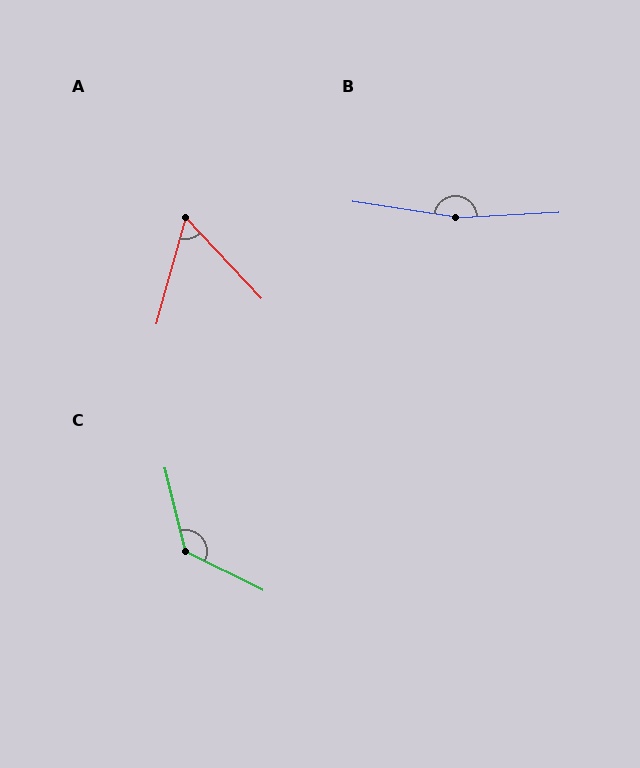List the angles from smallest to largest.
A (59°), C (130°), B (168°).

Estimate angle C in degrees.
Approximately 130 degrees.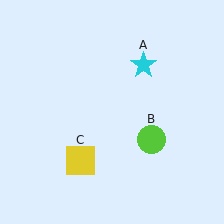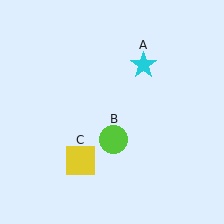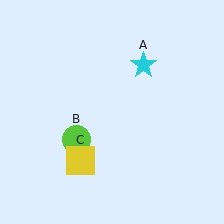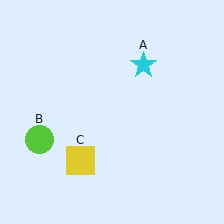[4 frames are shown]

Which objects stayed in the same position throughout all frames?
Cyan star (object A) and yellow square (object C) remained stationary.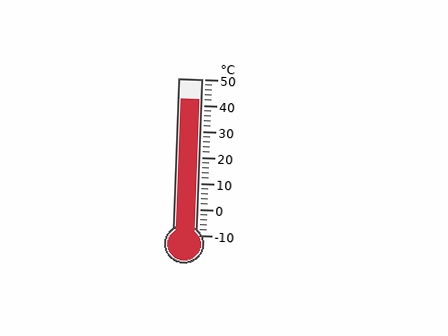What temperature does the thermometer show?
The thermometer shows approximately 42°C.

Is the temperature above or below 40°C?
The temperature is above 40°C.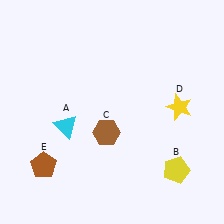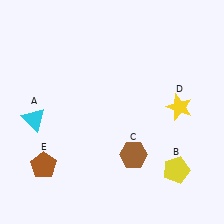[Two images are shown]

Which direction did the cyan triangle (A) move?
The cyan triangle (A) moved left.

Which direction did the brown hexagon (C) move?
The brown hexagon (C) moved right.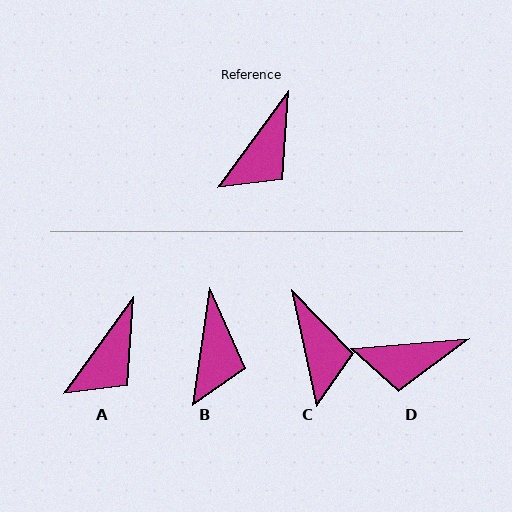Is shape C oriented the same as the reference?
No, it is off by about 48 degrees.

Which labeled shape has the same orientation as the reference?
A.